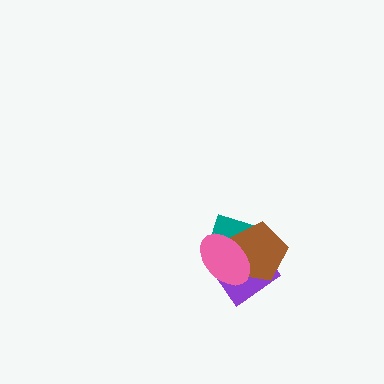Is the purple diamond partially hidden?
Yes, it is partially covered by another shape.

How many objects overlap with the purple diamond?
3 objects overlap with the purple diamond.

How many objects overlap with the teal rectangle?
3 objects overlap with the teal rectangle.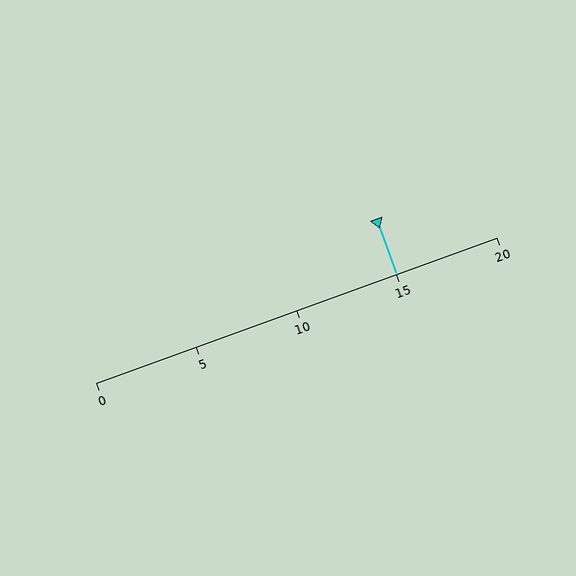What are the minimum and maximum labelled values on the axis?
The axis runs from 0 to 20.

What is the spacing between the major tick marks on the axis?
The major ticks are spaced 5 apart.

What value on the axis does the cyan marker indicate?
The marker indicates approximately 15.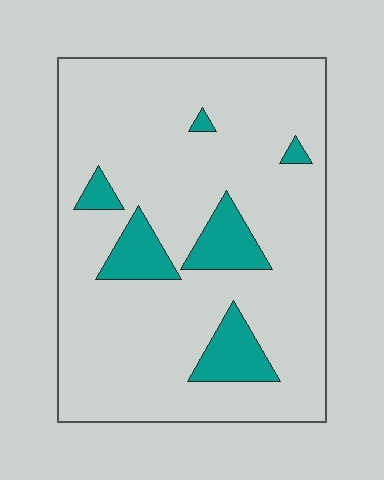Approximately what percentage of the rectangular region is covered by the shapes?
Approximately 15%.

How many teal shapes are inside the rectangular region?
6.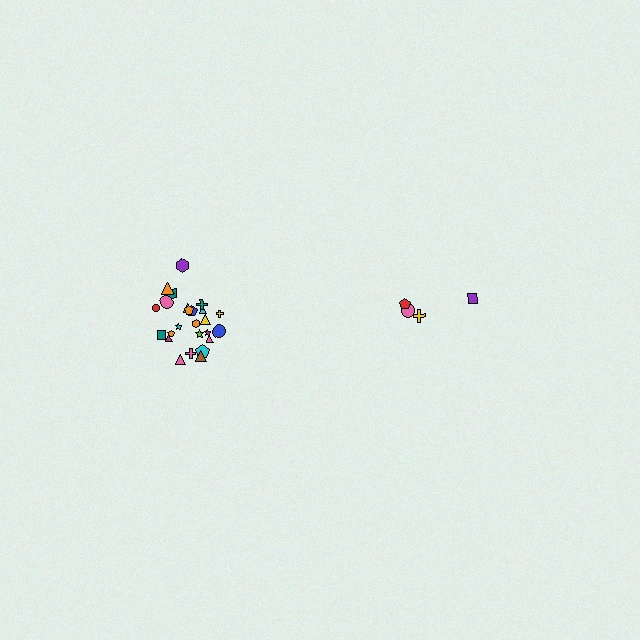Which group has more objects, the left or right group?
The left group.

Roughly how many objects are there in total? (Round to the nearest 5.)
Roughly 30 objects in total.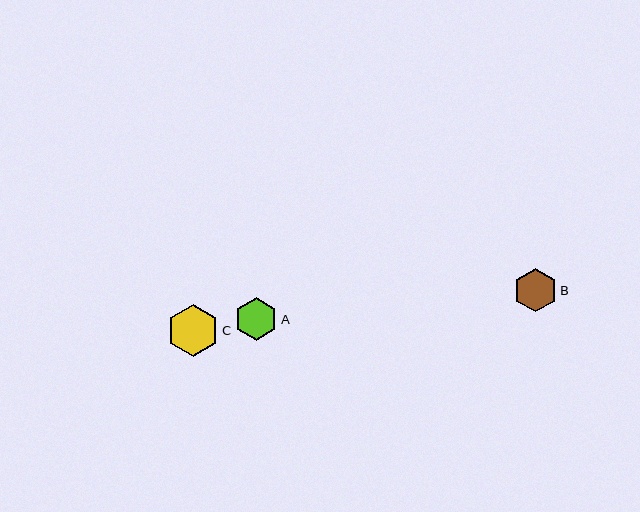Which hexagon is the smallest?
Hexagon A is the smallest with a size of approximately 43 pixels.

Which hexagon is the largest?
Hexagon C is the largest with a size of approximately 52 pixels.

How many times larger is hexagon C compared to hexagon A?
Hexagon C is approximately 1.2 times the size of hexagon A.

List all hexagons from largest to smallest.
From largest to smallest: C, B, A.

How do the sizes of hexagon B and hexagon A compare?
Hexagon B and hexagon A are approximately the same size.